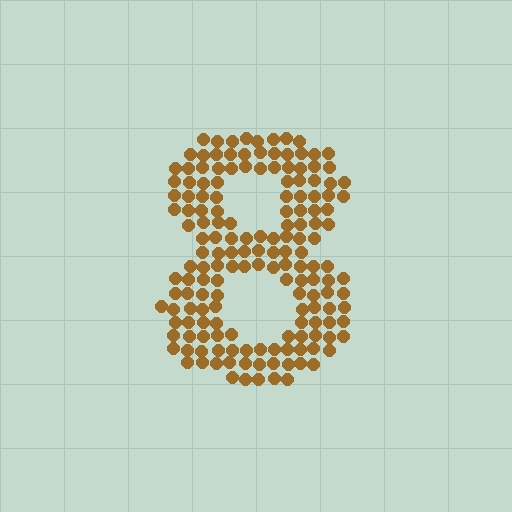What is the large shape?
The large shape is the digit 8.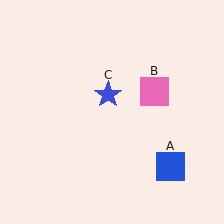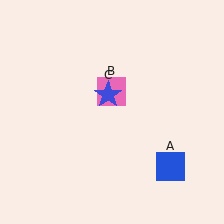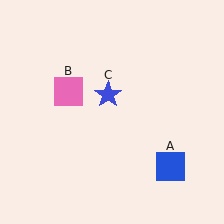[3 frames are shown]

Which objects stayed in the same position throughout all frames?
Blue square (object A) and blue star (object C) remained stationary.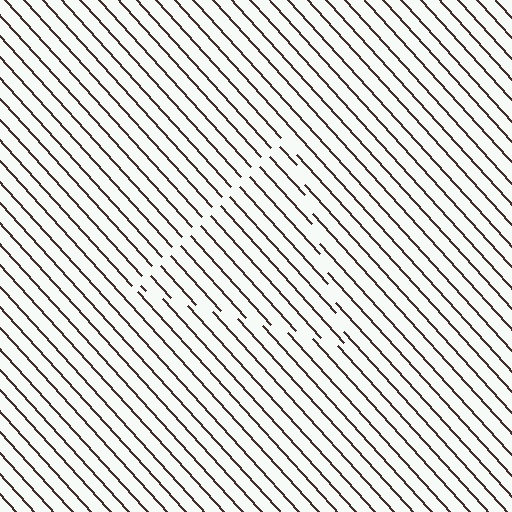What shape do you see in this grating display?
An illusory triangle. The interior of the shape contains the same grating, shifted by half a period — the contour is defined by the phase discontinuity where line-ends from the inner and outer gratings abut.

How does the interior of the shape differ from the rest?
The interior of the shape contains the same grating, shifted by half a period — the contour is defined by the phase discontinuity where line-ends from the inner and outer gratings abut.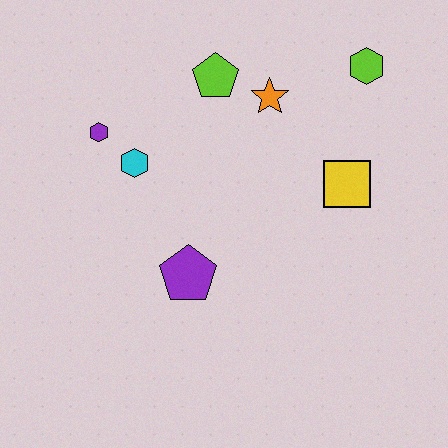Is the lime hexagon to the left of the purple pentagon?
No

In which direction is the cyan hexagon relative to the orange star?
The cyan hexagon is to the left of the orange star.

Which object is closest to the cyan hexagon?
The purple hexagon is closest to the cyan hexagon.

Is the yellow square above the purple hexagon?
No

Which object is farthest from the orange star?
The purple pentagon is farthest from the orange star.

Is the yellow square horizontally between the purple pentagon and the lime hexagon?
Yes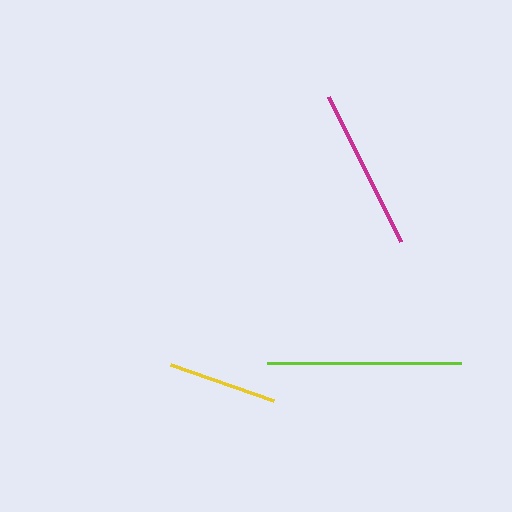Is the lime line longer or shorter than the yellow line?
The lime line is longer than the yellow line.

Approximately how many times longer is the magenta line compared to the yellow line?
The magenta line is approximately 1.5 times the length of the yellow line.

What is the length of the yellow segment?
The yellow segment is approximately 109 pixels long.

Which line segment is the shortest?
The yellow line is the shortest at approximately 109 pixels.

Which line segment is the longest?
The lime line is the longest at approximately 194 pixels.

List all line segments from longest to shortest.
From longest to shortest: lime, magenta, yellow.